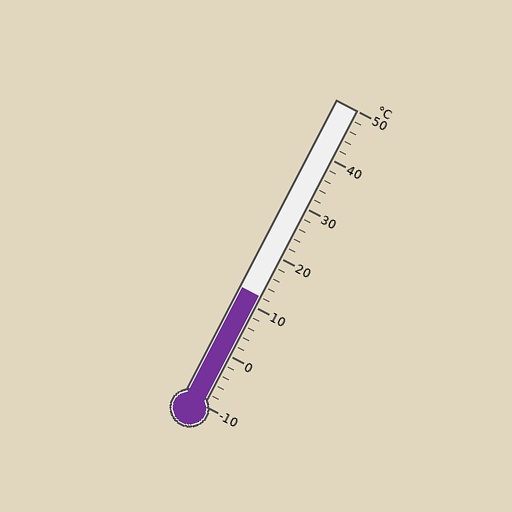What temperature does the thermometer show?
The thermometer shows approximately 12°C.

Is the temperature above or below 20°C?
The temperature is below 20°C.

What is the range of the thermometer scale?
The thermometer scale ranges from -10°C to 50°C.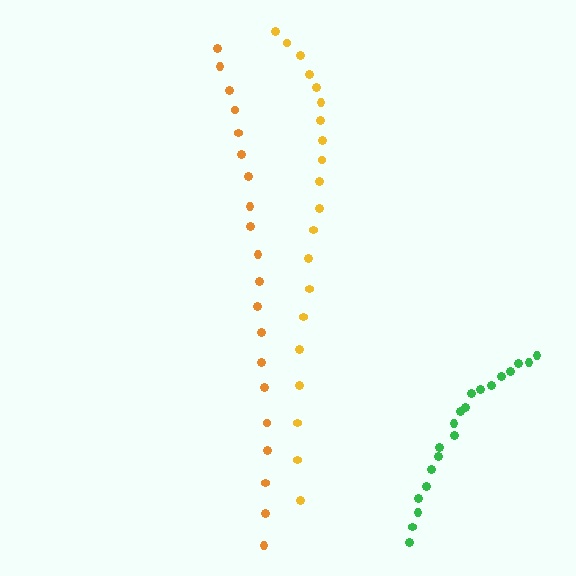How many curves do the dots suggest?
There are 3 distinct paths.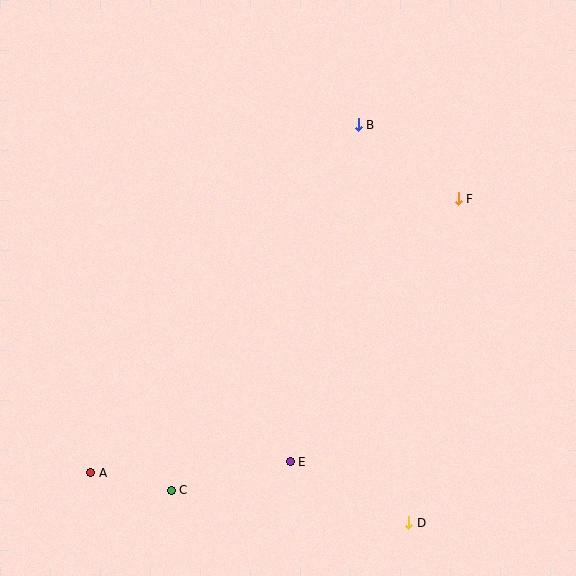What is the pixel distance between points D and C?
The distance between D and C is 240 pixels.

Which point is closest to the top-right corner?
Point F is closest to the top-right corner.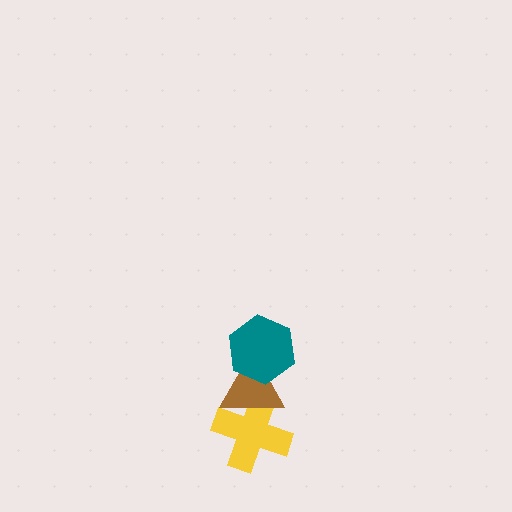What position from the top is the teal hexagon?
The teal hexagon is 1st from the top.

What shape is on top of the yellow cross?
The brown triangle is on top of the yellow cross.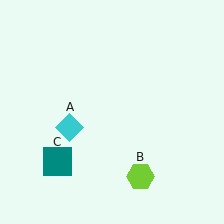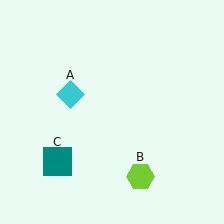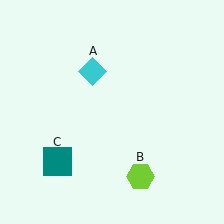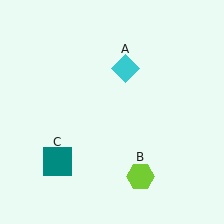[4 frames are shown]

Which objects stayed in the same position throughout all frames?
Lime hexagon (object B) and teal square (object C) remained stationary.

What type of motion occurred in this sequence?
The cyan diamond (object A) rotated clockwise around the center of the scene.